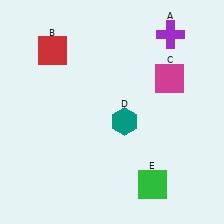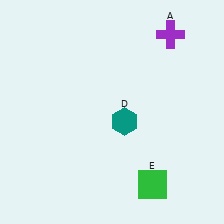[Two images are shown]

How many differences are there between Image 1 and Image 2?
There are 2 differences between the two images.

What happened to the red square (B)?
The red square (B) was removed in Image 2. It was in the top-left area of Image 1.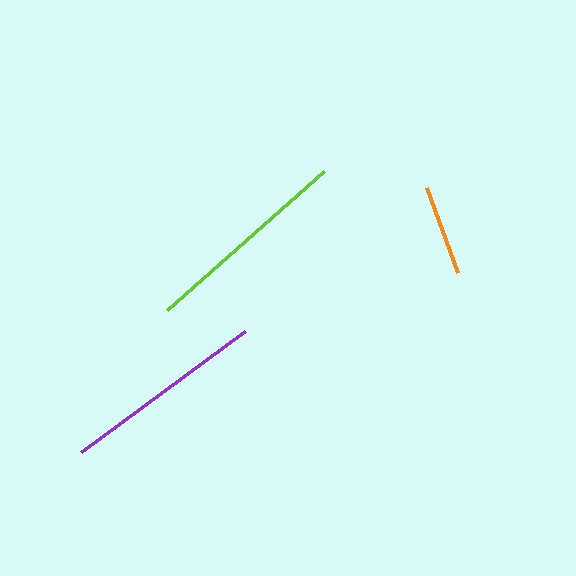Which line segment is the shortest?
The orange line is the shortest at approximately 90 pixels.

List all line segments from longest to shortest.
From longest to shortest: lime, purple, orange.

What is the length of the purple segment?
The purple segment is approximately 203 pixels long.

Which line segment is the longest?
The lime line is the longest at approximately 209 pixels.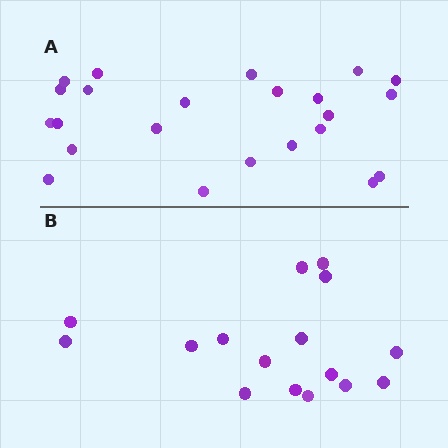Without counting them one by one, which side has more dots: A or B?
Region A (the top region) has more dots.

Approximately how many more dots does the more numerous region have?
Region A has roughly 8 or so more dots than region B.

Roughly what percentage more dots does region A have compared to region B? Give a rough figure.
About 45% more.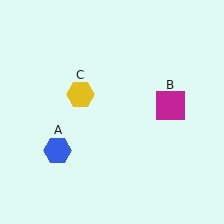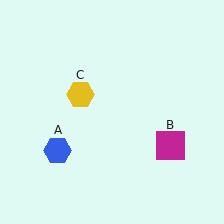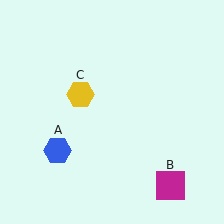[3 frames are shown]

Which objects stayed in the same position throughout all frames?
Blue hexagon (object A) and yellow hexagon (object C) remained stationary.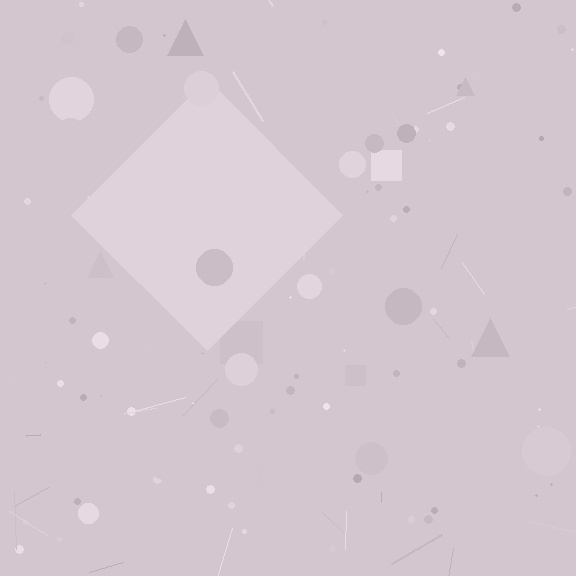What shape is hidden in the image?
A diamond is hidden in the image.